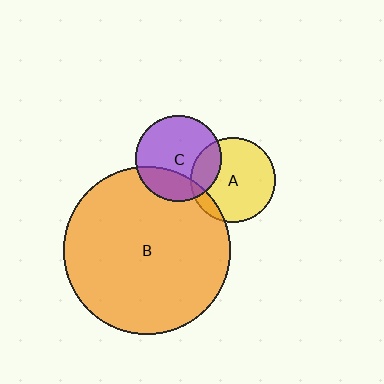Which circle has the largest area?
Circle B (orange).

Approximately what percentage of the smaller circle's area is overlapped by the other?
Approximately 25%.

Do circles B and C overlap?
Yes.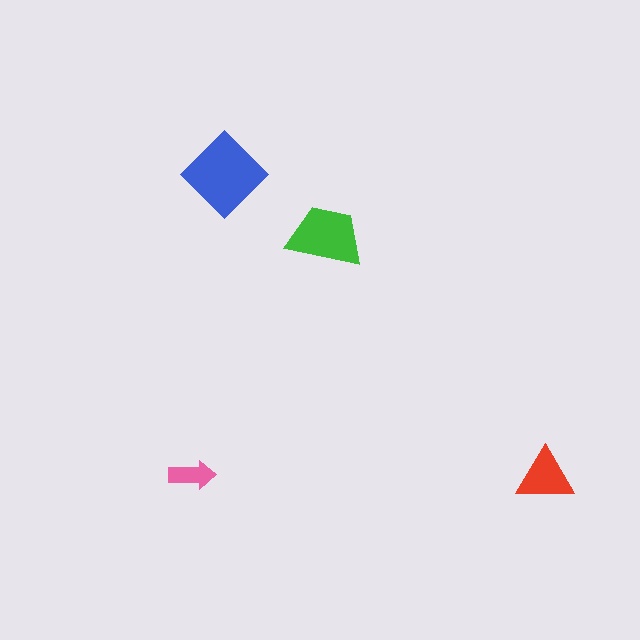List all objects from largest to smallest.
The blue diamond, the green trapezoid, the red triangle, the pink arrow.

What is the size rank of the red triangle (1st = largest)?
3rd.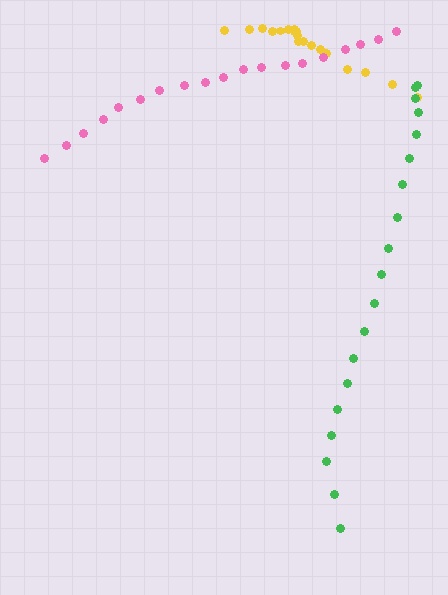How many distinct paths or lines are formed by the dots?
There are 3 distinct paths.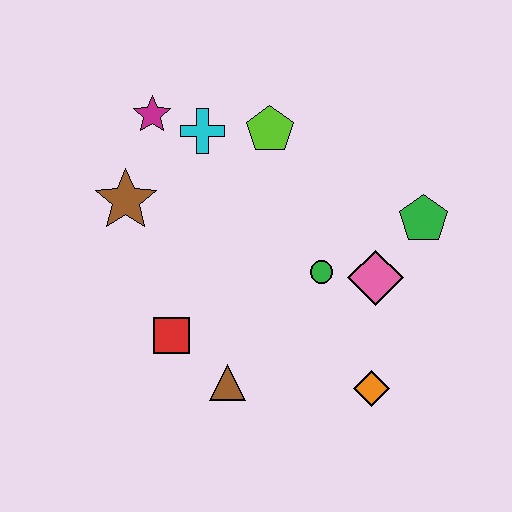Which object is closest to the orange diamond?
The pink diamond is closest to the orange diamond.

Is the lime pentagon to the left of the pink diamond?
Yes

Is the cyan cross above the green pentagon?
Yes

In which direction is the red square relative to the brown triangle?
The red square is to the left of the brown triangle.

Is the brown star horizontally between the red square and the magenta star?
No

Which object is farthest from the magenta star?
The orange diamond is farthest from the magenta star.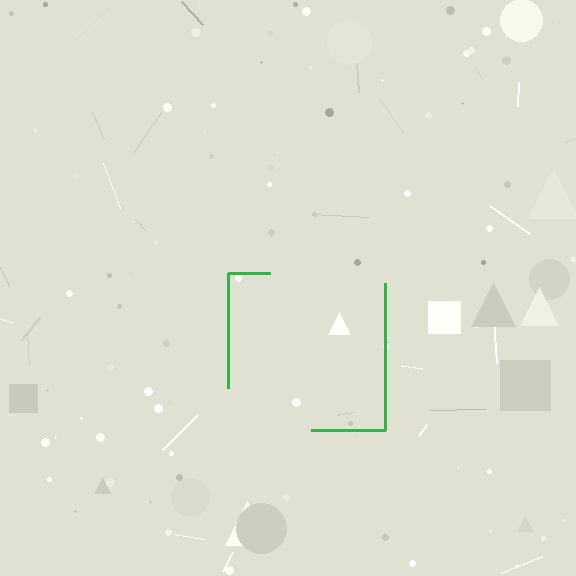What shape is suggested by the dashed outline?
The dashed outline suggests a square.